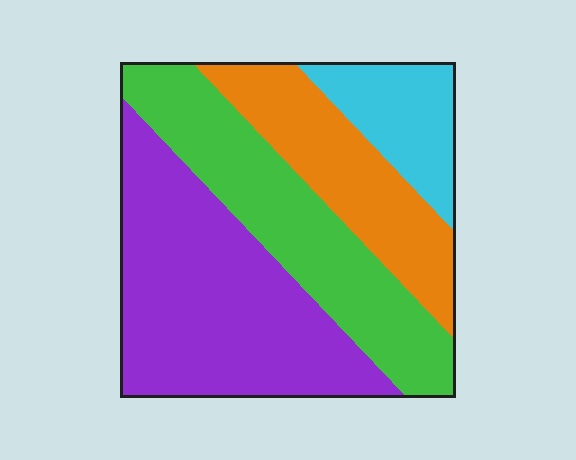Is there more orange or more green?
Green.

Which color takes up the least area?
Cyan, at roughly 10%.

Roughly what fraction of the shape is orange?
Orange takes up about one fifth (1/5) of the shape.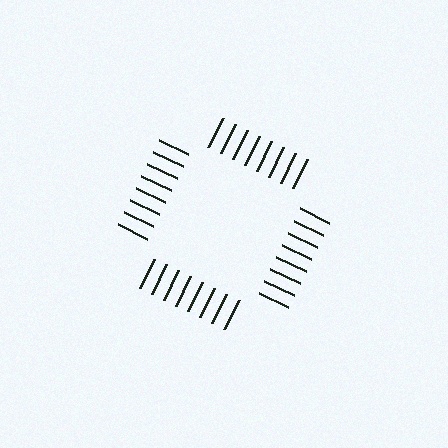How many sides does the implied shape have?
4 sides — the line-ends trace a square.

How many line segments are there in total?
32 — 8 along each of the 4 edges.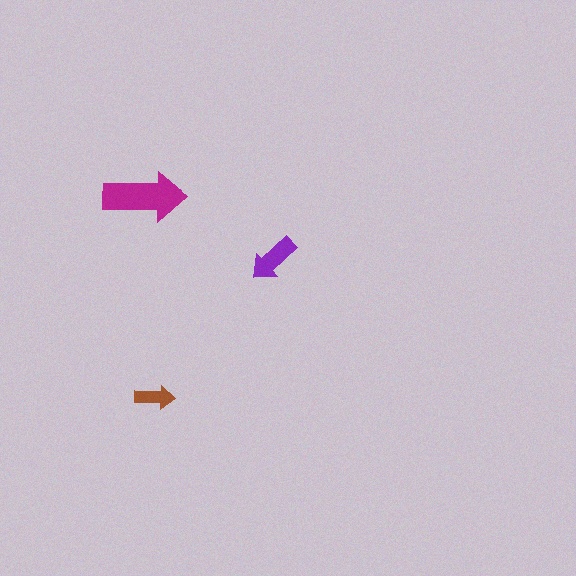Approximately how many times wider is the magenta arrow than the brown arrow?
About 2 times wider.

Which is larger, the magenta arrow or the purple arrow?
The magenta one.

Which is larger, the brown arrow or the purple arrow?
The purple one.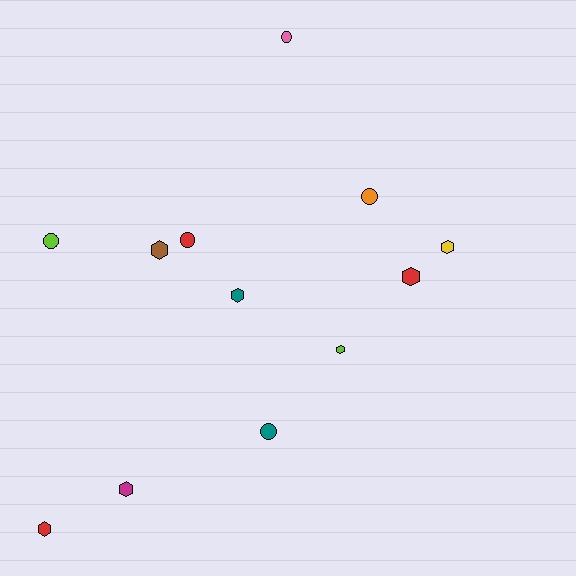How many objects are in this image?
There are 12 objects.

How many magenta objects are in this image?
There is 1 magenta object.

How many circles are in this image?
There are 5 circles.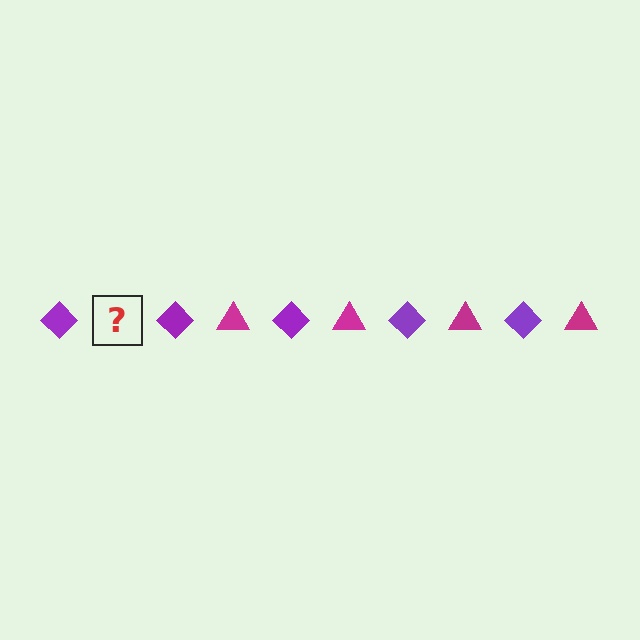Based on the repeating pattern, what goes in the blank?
The blank should be a magenta triangle.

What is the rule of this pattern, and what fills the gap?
The rule is that the pattern alternates between purple diamond and magenta triangle. The gap should be filled with a magenta triangle.